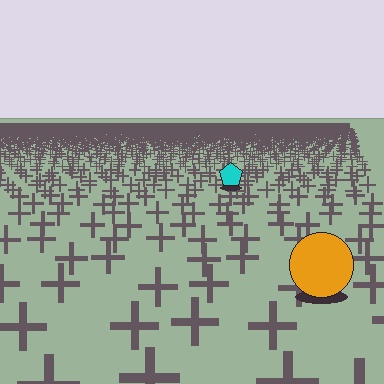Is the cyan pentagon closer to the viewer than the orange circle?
No. The orange circle is closer — you can tell from the texture gradient: the ground texture is coarser near it.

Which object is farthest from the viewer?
The cyan pentagon is farthest from the viewer. It appears smaller and the ground texture around it is denser.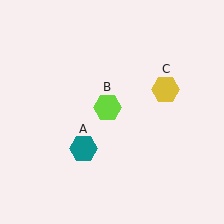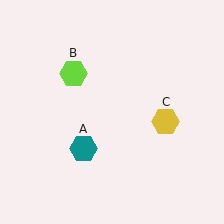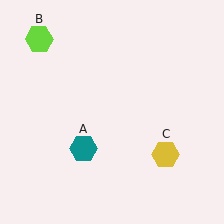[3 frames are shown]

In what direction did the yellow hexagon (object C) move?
The yellow hexagon (object C) moved down.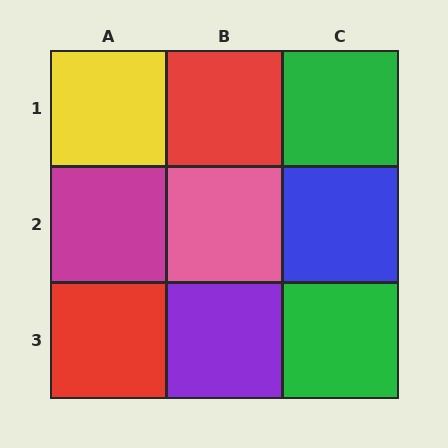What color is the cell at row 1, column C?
Green.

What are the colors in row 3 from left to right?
Red, purple, green.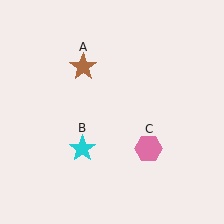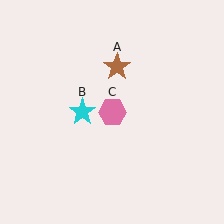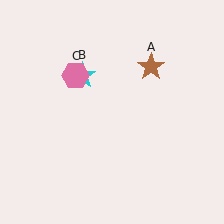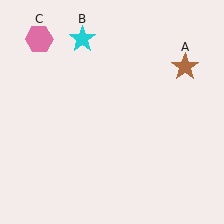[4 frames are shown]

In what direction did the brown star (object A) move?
The brown star (object A) moved right.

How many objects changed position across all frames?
3 objects changed position: brown star (object A), cyan star (object B), pink hexagon (object C).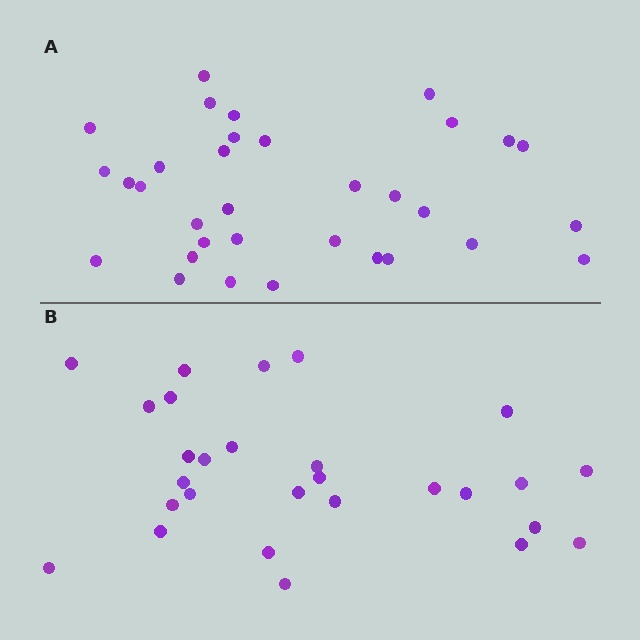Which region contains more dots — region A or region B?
Region A (the top region) has more dots.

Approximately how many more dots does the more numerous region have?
Region A has about 5 more dots than region B.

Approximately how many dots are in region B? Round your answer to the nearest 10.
About 30 dots. (The exact count is 28, which rounds to 30.)